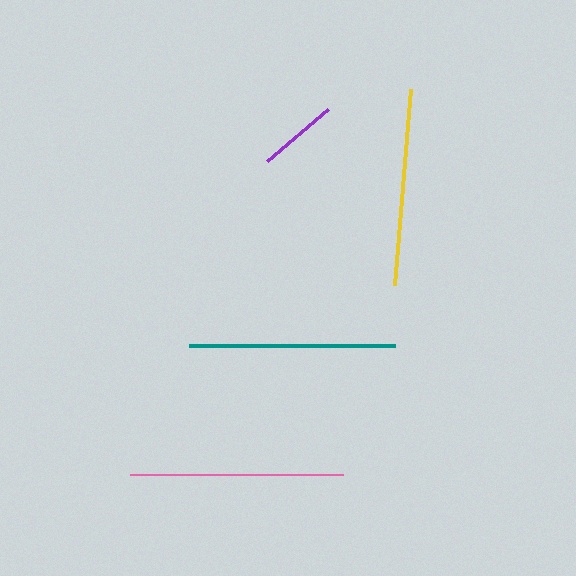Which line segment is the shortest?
The purple line is the shortest at approximately 81 pixels.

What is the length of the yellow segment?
The yellow segment is approximately 197 pixels long.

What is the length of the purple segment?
The purple segment is approximately 81 pixels long.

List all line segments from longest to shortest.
From longest to shortest: pink, teal, yellow, purple.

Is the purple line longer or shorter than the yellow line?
The yellow line is longer than the purple line.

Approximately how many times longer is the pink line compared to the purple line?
The pink line is approximately 2.6 times the length of the purple line.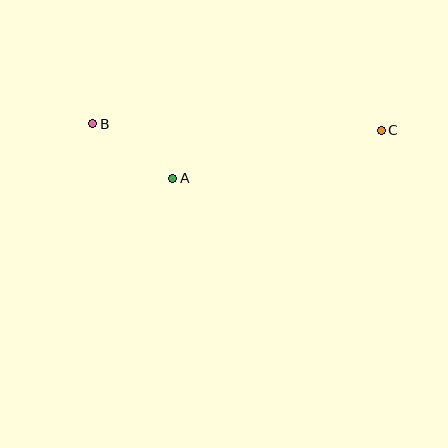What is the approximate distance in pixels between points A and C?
The distance between A and C is approximately 214 pixels.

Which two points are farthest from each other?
Points B and C are farthest from each other.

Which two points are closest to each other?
Points A and B are closest to each other.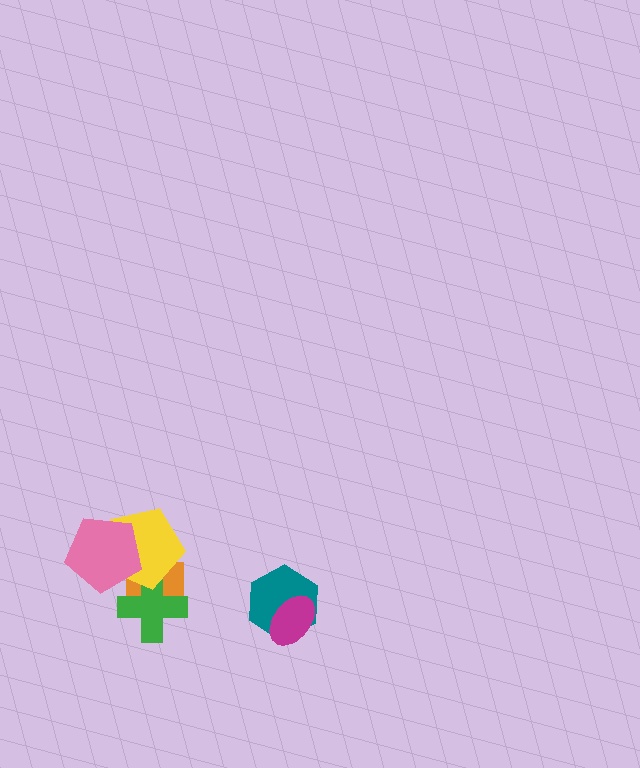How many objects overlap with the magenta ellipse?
1 object overlaps with the magenta ellipse.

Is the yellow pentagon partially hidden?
Yes, it is partially covered by another shape.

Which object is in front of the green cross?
The yellow pentagon is in front of the green cross.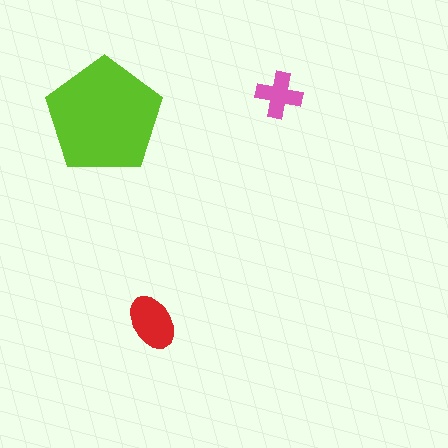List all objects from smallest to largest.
The pink cross, the red ellipse, the lime pentagon.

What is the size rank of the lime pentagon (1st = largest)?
1st.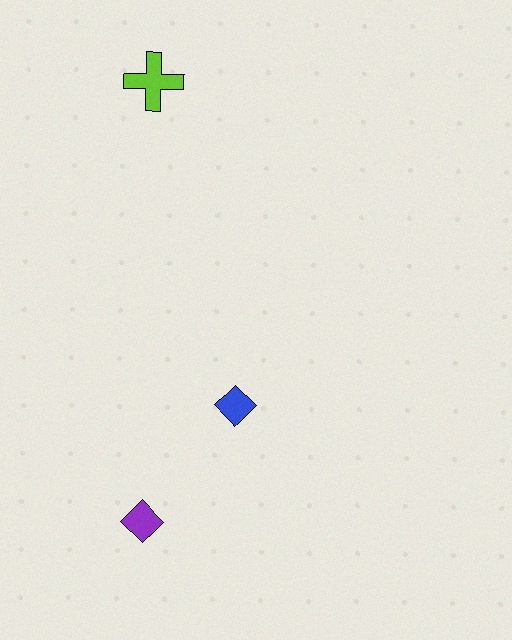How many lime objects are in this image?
There is 1 lime object.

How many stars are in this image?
There are no stars.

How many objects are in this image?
There are 3 objects.